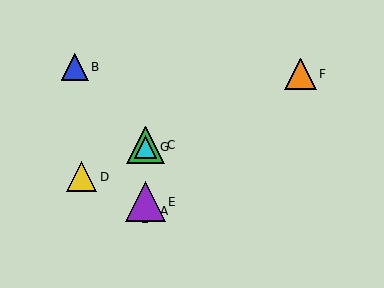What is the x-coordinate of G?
Object G is at x≈145.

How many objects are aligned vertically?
4 objects (A, C, E, G) are aligned vertically.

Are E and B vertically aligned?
No, E is at x≈145 and B is at x≈75.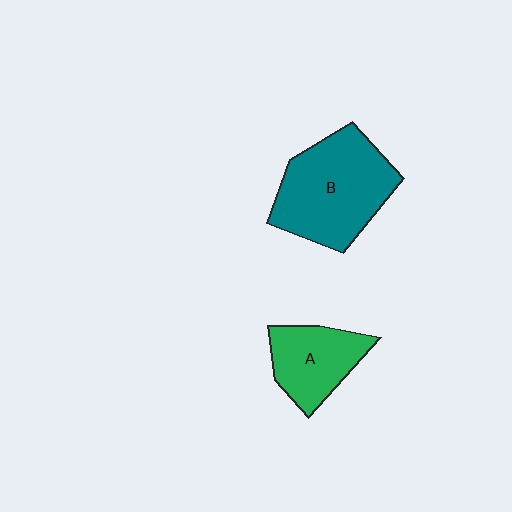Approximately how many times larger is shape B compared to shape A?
Approximately 1.7 times.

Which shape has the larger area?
Shape B (teal).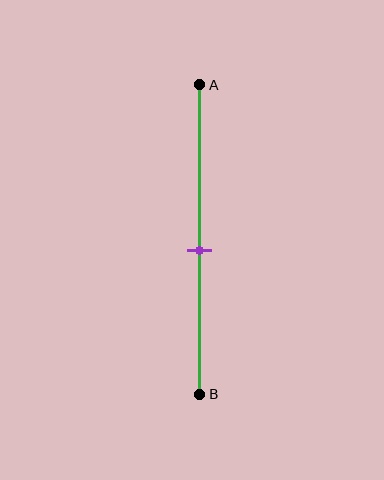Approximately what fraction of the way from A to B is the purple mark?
The purple mark is approximately 55% of the way from A to B.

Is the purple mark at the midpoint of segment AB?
No, the mark is at about 55% from A, not at the 50% midpoint.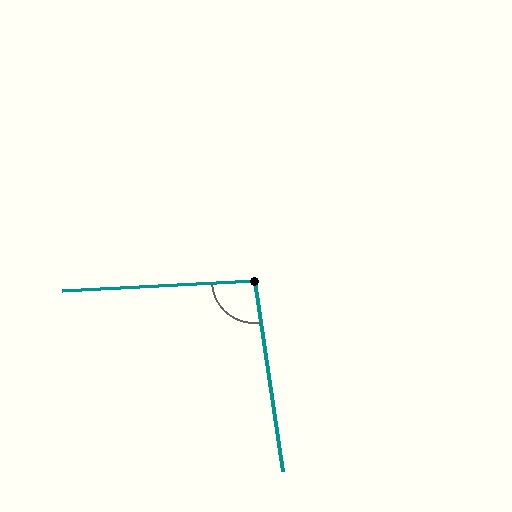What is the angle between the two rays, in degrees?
Approximately 95 degrees.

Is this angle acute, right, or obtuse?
It is obtuse.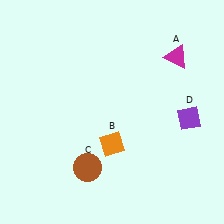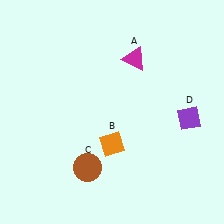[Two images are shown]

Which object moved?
The magenta triangle (A) moved left.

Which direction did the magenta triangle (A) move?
The magenta triangle (A) moved left.